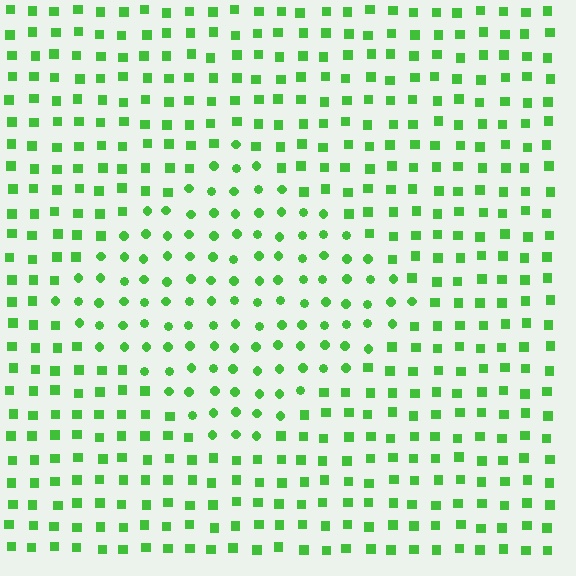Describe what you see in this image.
The image is filled with small green elements arranged in a uniform grid. A diamond-shaped region contains circles, while the surrounding area contains squares. The boundary is defined purely by the change in element shape.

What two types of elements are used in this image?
The image uses circles inside the diamond region and squares outside it.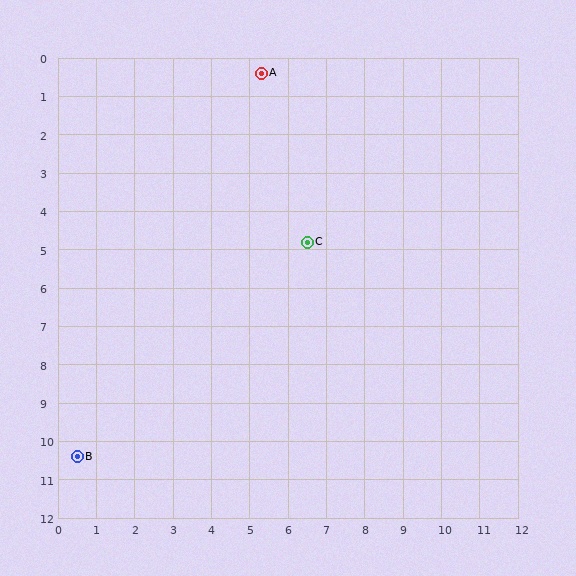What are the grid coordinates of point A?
Point A is at approximately (5.3, 0.4).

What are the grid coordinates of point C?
Point C is at approximately (6.5, 4.8).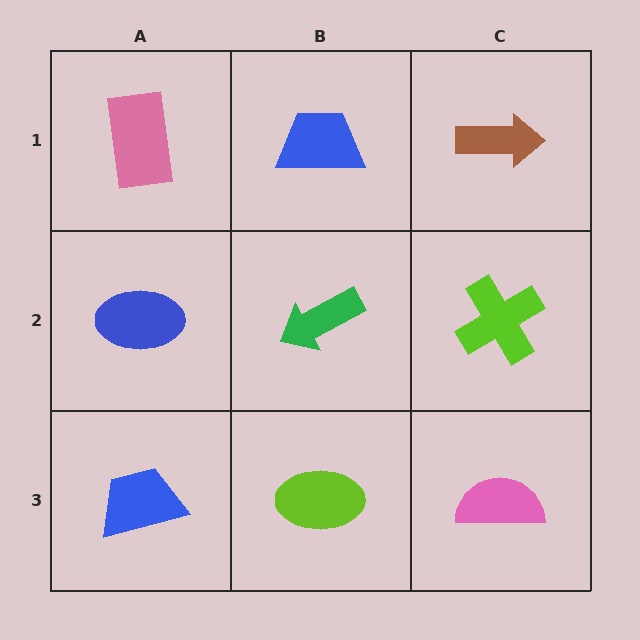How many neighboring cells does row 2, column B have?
4.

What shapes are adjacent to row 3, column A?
A blue ellipse (row 2, column A), a lime ellipse (row 3, column B).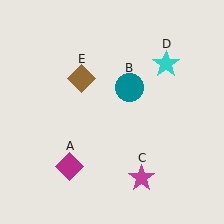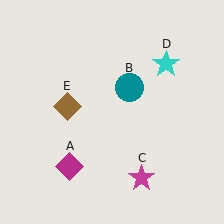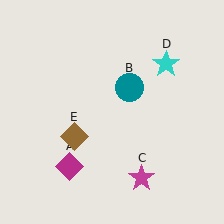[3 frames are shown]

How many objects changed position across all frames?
1 object changed position: brown diamond (object E).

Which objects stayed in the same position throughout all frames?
Magenta diamond (object A) and teal circle (object B) and magenta star (object C) and cyan star (object D) remained stationary.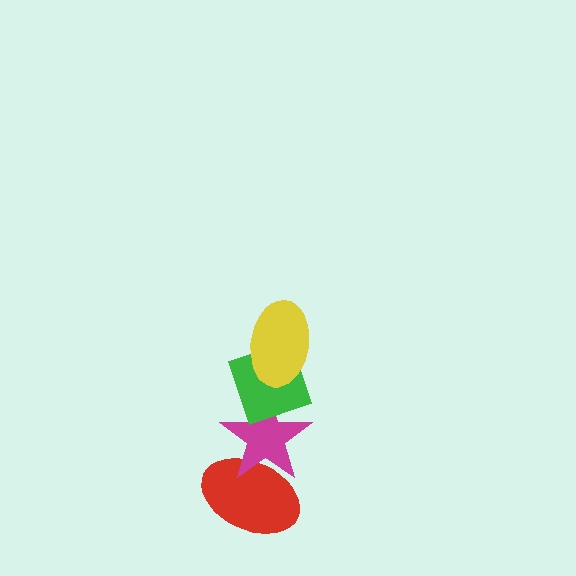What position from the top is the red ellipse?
The red ellipse is 4th from the top.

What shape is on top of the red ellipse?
The magenta star is on top of the red ellipse.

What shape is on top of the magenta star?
The green diamond is on top of the magenta star.